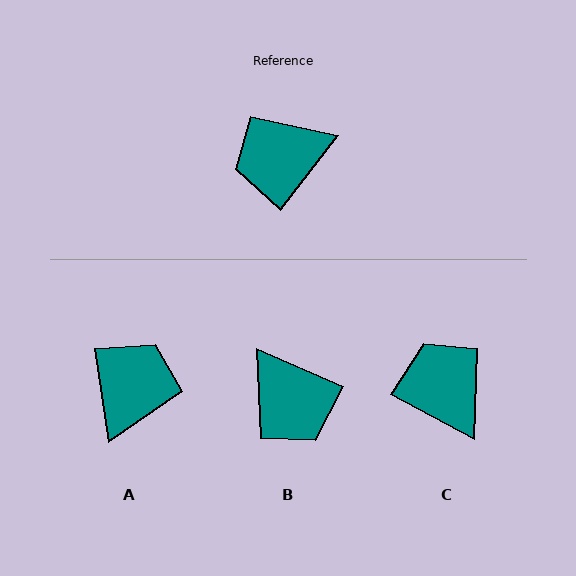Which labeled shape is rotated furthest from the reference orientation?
A, about 134 degrees away.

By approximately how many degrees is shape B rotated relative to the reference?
Approximately 105 degrees counter-clockwise.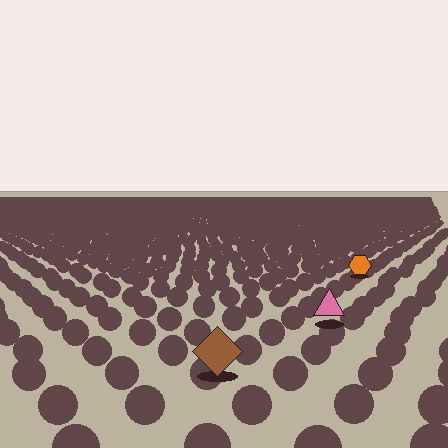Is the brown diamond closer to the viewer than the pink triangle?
Yes. The brown diamond is closer — you can tell from the texture gradient: the ground texture is coarser near it.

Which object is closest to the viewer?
The brown diamond is closest. The texture marks near it are larger and more spread out.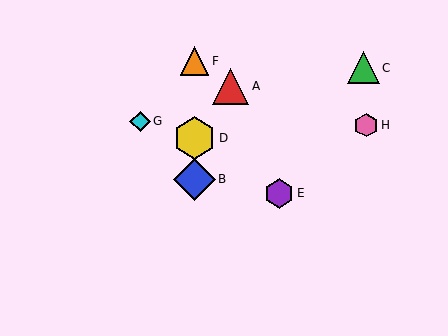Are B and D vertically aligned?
Yes, both are at x≈195.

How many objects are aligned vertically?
3 objects (B, D, F) are aligned vertically.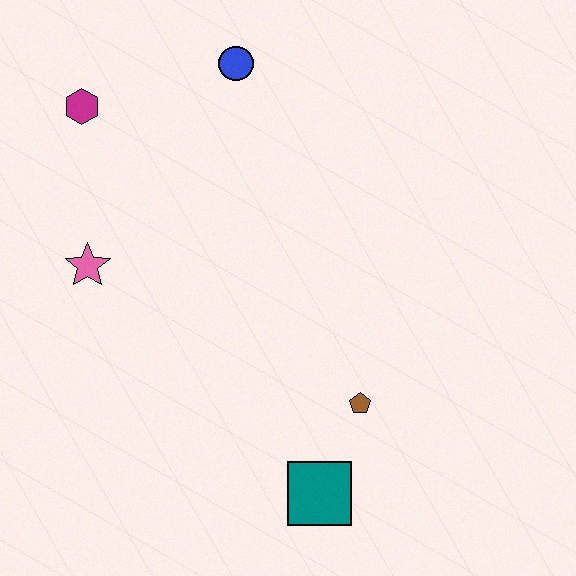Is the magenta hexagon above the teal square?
Yes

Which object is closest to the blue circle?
The magenta hexagon is closest to the blue circle.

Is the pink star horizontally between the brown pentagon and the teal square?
No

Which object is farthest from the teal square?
The magenta hexagon is farthest from the teal square.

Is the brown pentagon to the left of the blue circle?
No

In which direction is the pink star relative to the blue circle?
The pink star is below the blue circle.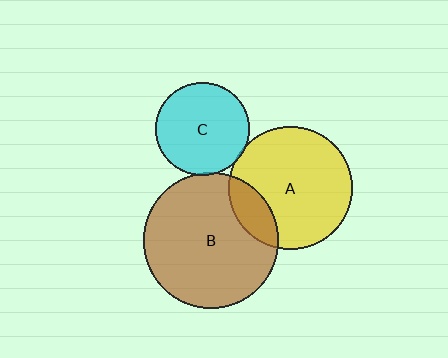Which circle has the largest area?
Circle B (brown).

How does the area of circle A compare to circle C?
Approximately 1.7 times.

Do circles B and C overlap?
Yes.